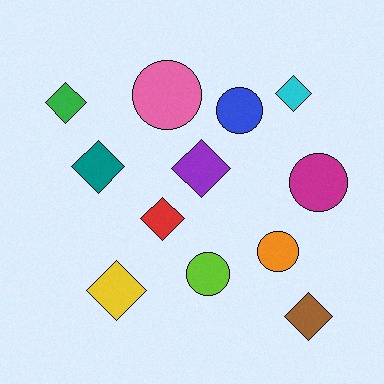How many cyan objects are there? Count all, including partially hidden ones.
There is 1 cyan object.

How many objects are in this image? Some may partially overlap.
There are 12 objects.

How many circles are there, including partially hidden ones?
There are 5 circles.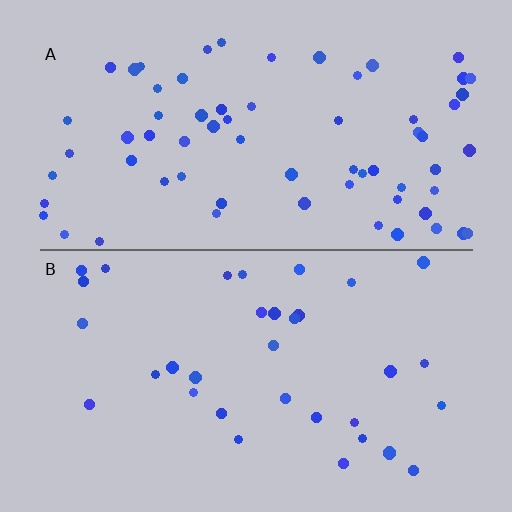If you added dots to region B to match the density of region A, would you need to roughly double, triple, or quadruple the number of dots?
Approximately double.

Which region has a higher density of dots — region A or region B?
A (the top).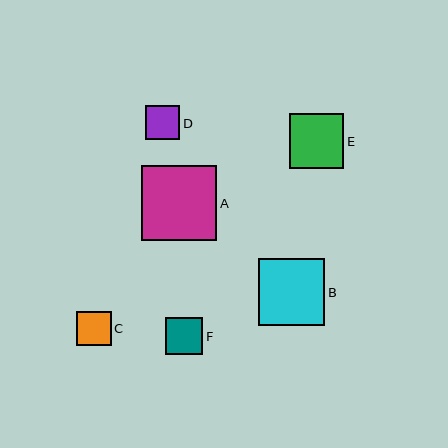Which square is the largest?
Square A is the largest with a size of approximately 75 pixels.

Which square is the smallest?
Square D is the smallest with a size of approximately 34 pixels.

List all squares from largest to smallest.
From largest to smallest: A, B, E, F, C, D.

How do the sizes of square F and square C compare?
Square F and square C are approximately the same size.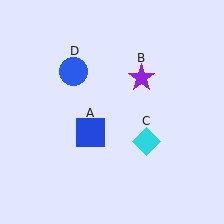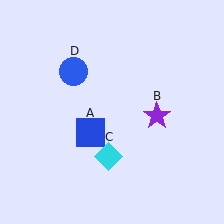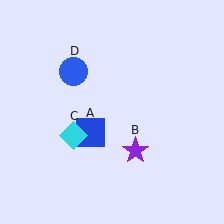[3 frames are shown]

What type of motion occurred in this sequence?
The purple star (object B), cyan diamond (object C) rotated clockwise around the center of the scene.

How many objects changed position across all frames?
2 objects changed position: purple star (object B), cyan diamond (object C).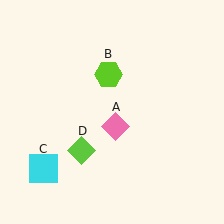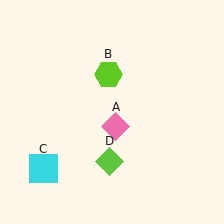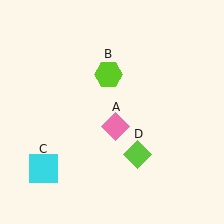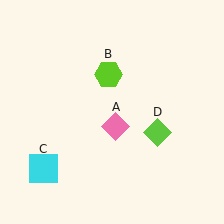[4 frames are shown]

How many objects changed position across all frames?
1 object changed position: lime diamond (object D).